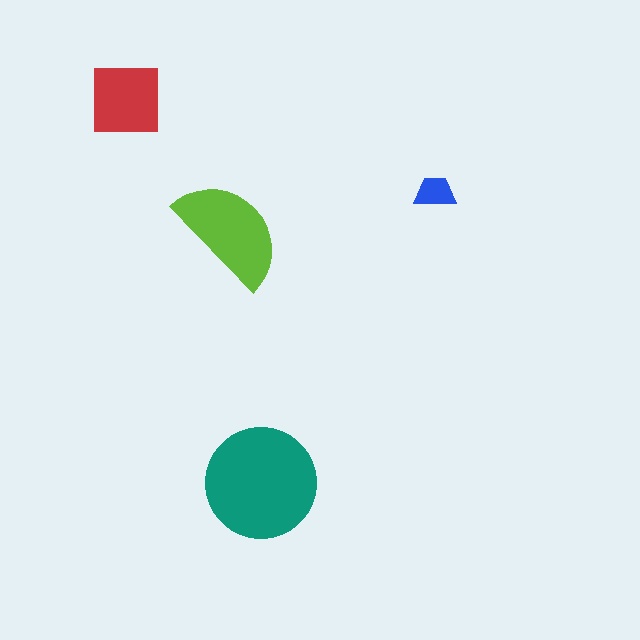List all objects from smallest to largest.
The blue trapezoid, the red square, the lime semicircle, the teal circle.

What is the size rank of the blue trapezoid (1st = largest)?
4th.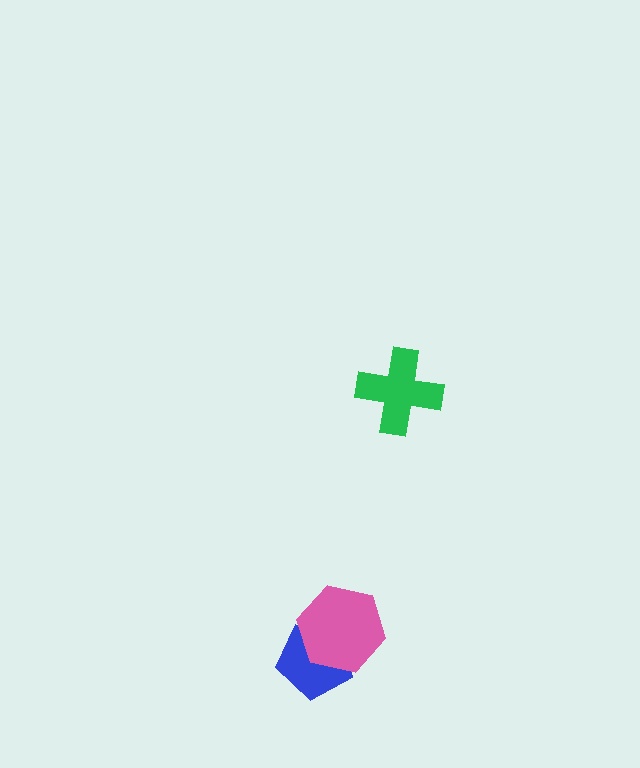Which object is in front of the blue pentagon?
The pink hexagon is in front of the blue pentagon.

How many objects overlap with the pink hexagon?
1 object overlaps with the pink hexagon.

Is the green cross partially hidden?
No, no other shape covers it.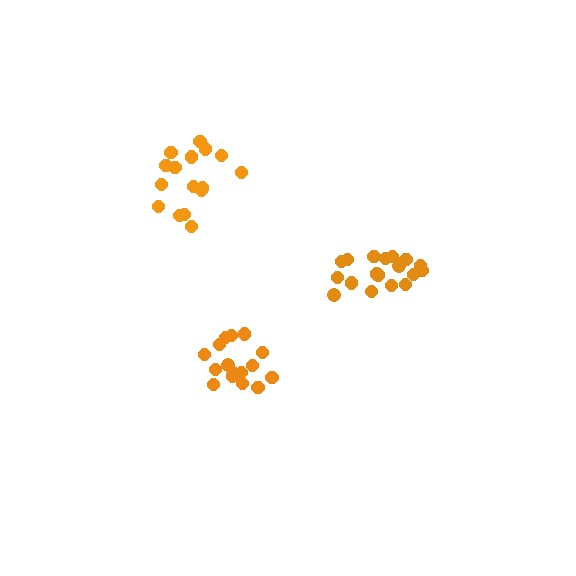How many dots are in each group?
Group 1: 17 dots, Group 2: 18 dots, Group 3: 16 dots (51 total).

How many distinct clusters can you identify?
There are 3 distinct clusters.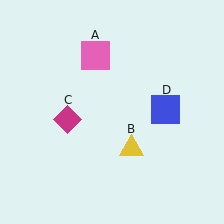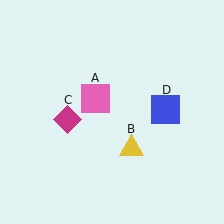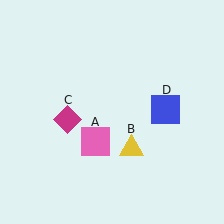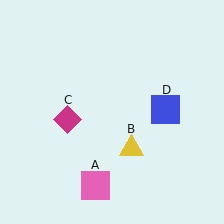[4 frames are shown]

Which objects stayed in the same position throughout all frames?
Yellow triangle (object B) and magenta diamond (object C) and blue square (object D) remained stationary.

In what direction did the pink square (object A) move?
The pink square (object A) moved down.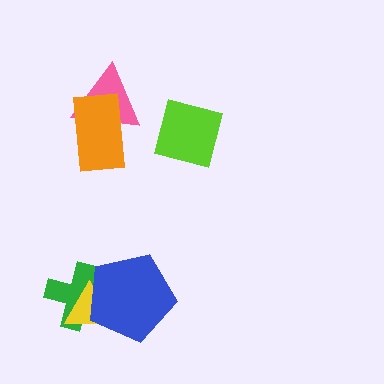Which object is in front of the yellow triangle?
The blue pentagon is in front of the yellow triangle.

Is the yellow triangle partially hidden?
Yes, it is partially covered by another shape.